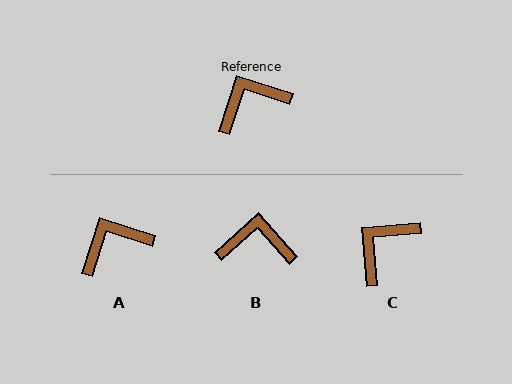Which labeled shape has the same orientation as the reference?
A.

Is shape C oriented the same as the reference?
No, it is off by about 23 degrees.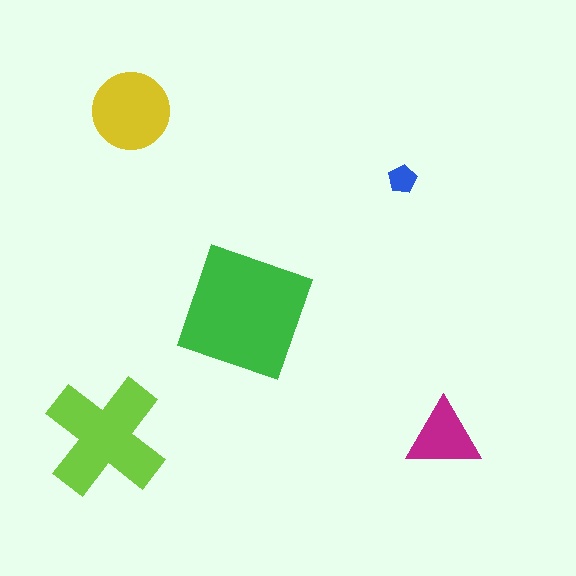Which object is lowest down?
The magenta triangle is bottommost.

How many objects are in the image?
There are 5 objects in the image.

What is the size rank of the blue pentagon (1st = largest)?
5th.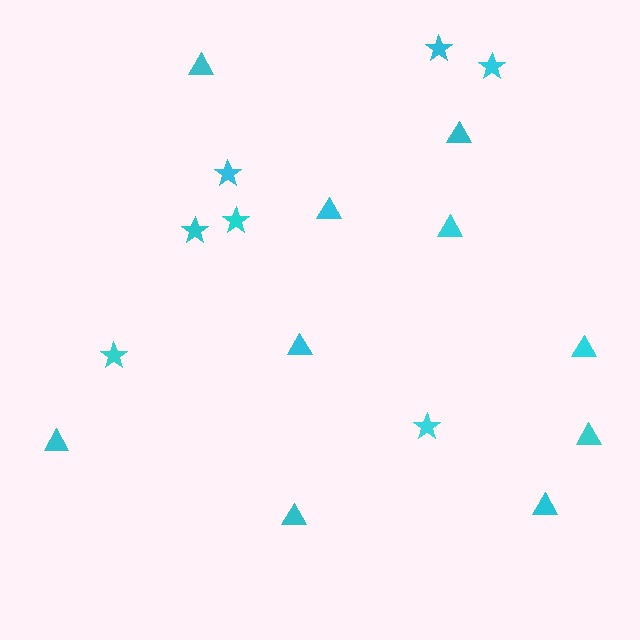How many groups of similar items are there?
There are 2 groups: one group of triangles (10) and one group of stars (7).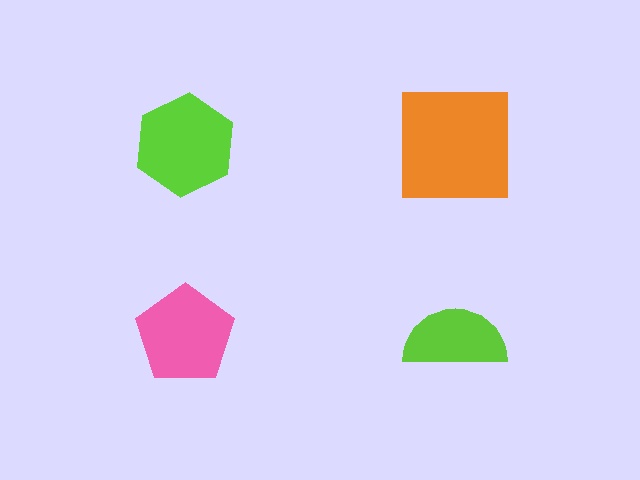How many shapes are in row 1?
2 shapes.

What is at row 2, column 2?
A lime semicircle.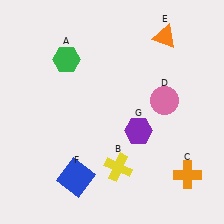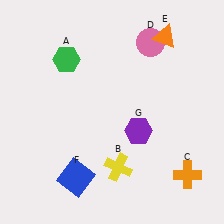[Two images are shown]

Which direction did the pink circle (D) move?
The pink circle (D) moved up.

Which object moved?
The pink circle (D) moved up.